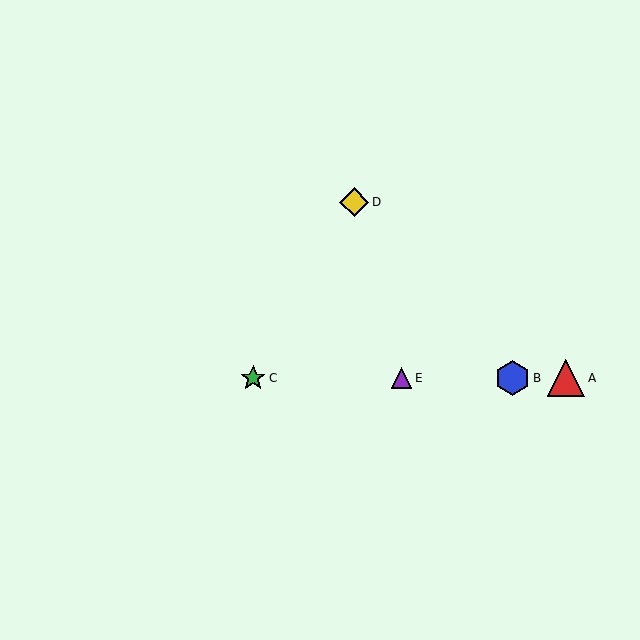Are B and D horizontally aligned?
No, B is at y≈378 and D is at y≈202.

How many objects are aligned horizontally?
4 objects (A, B, C, E) are aligned horizontally.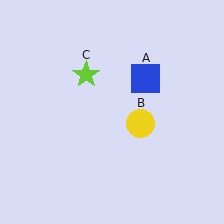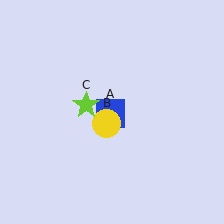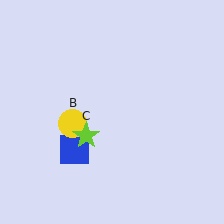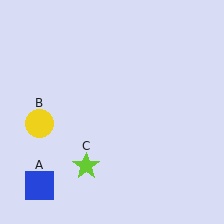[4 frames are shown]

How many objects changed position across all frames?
3 objects changed position: blue square (object A), yellow circle (object B), lime star (object C).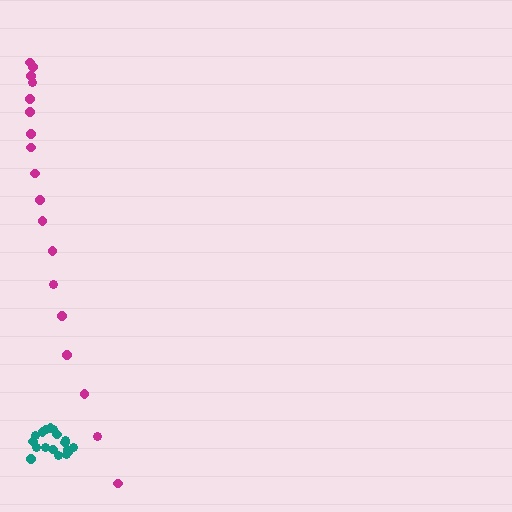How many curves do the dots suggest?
There are 2 distinct paths.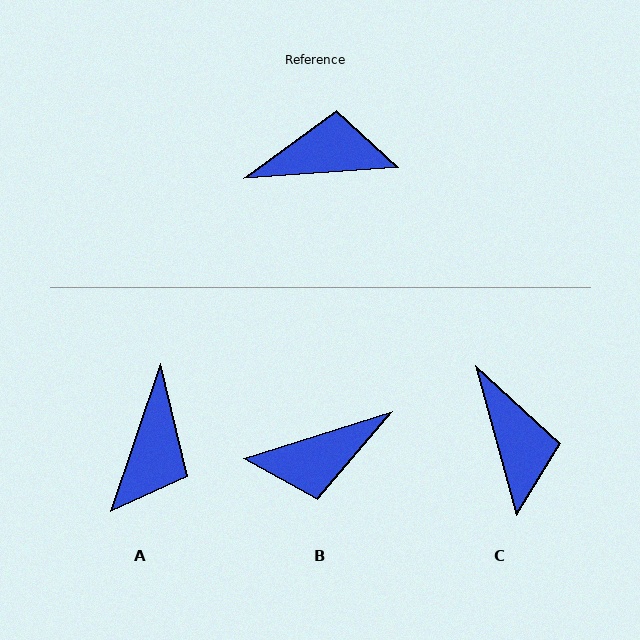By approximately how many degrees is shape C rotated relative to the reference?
Approximately 79 degrees clockwise.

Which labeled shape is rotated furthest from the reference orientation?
B, about 166 degrees away.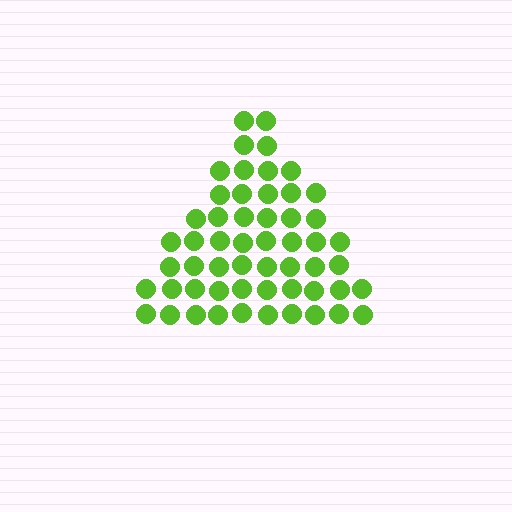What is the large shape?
The large shape is a triangle.